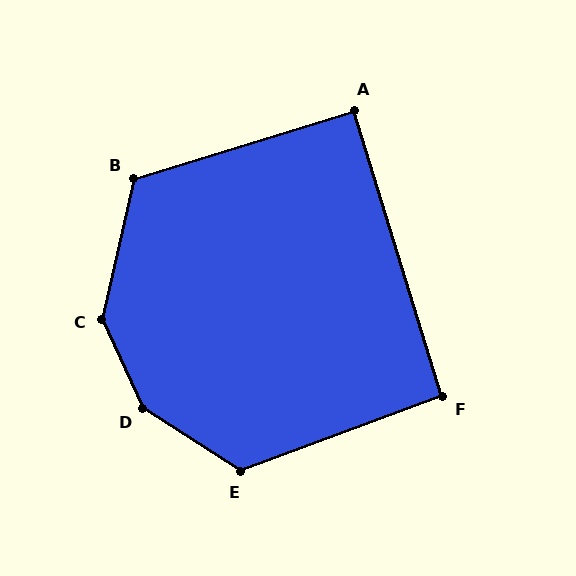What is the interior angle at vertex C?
Approximately 143 degrees (obtuse).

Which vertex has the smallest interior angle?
A, at approximately 90 degrees.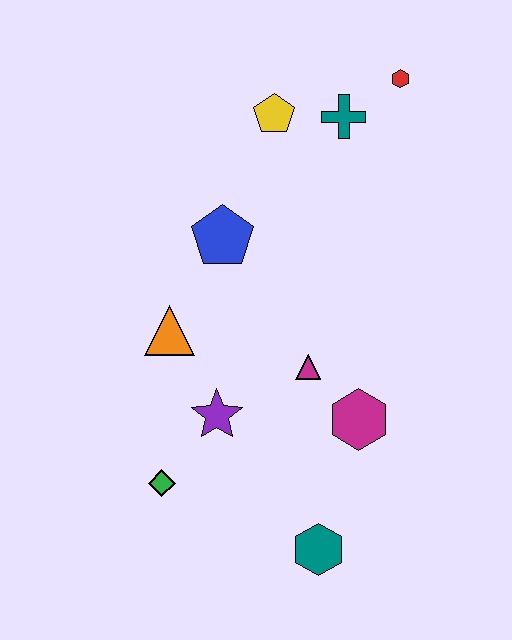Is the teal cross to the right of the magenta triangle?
Yes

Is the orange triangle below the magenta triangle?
No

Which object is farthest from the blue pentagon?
The teal hexagon is farthest from the blue pentagon.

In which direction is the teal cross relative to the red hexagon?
The teal cross is to the left of the red hexagon.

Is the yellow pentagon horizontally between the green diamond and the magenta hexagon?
Yes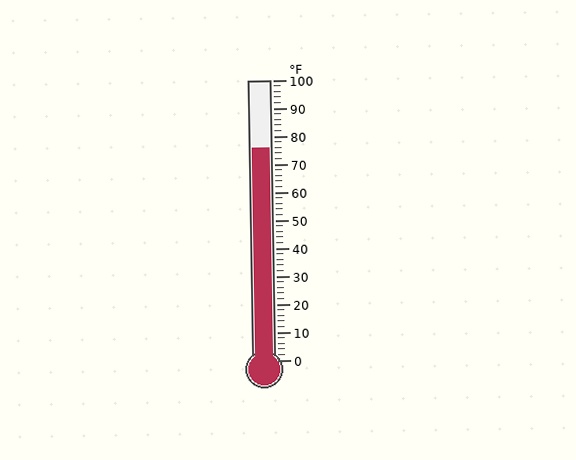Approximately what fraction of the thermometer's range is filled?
The thermometer is filled to approximately 75% of its range.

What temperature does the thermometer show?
The thermometer shows approximately 76°F.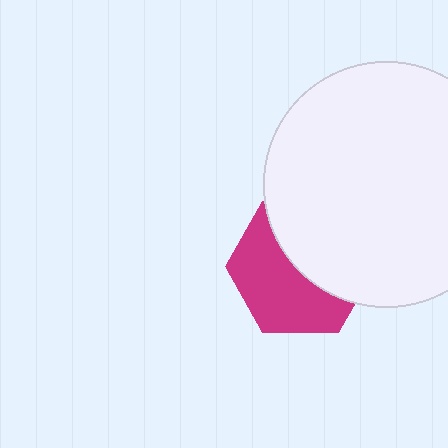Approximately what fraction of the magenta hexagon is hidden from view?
Roughly 48% of the magenta hexagon is hidden behind the white circle.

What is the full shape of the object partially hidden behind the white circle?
The partially hidden object is a magenta hexagon.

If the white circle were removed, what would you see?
You would see the complete magenta hexagon.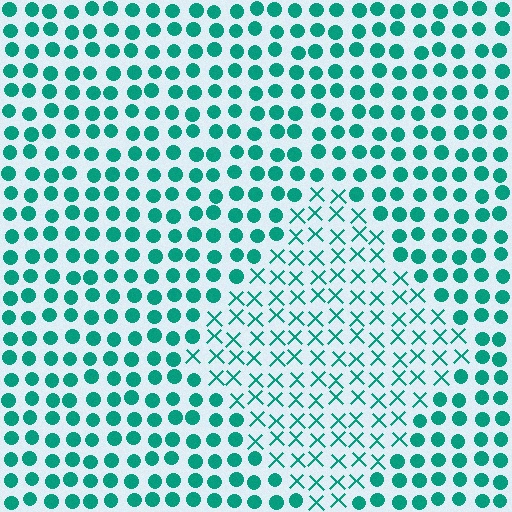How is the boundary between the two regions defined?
The boundary is defined by a change in element shape: X marks inside vs. circles outside. All elements share the same color and spacing.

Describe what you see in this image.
The image is filled with small teal elements arranged in a uniform grid. A diamond-shaped region contains X marks, while the surrounding area contains circles. The boundary is defined purely by the change in element shape.